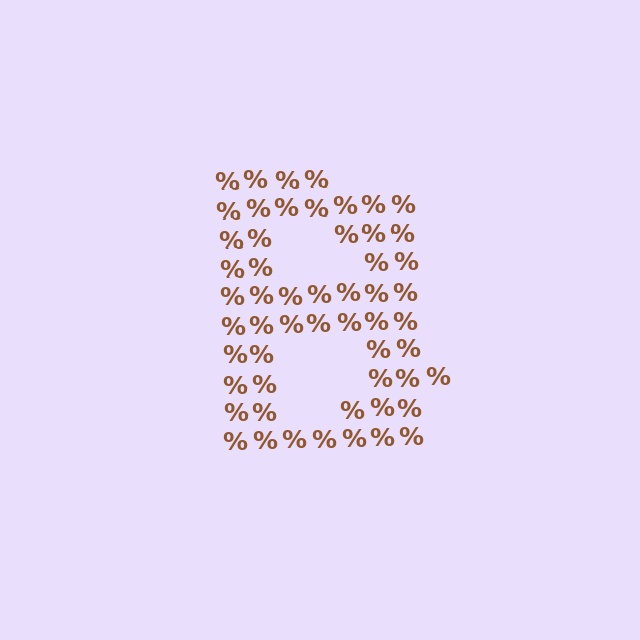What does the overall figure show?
The overall figure shows the letter B.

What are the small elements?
The small elements are percent signs.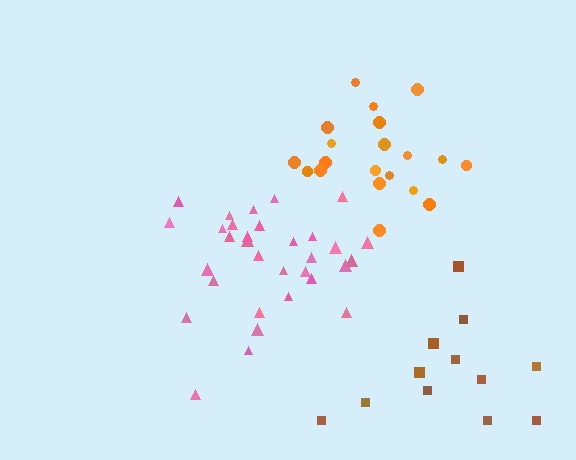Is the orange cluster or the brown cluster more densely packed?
Orange.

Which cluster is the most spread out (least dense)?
Brown.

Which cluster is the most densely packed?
Pink.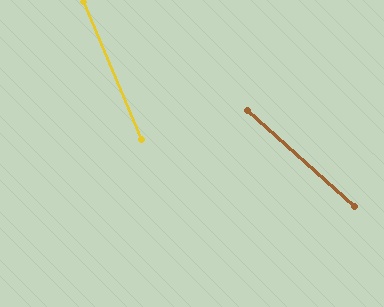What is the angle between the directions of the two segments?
Approximately 25 degrees.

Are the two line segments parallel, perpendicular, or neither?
Neither parallel nor perpendicular — they differ by about 25°.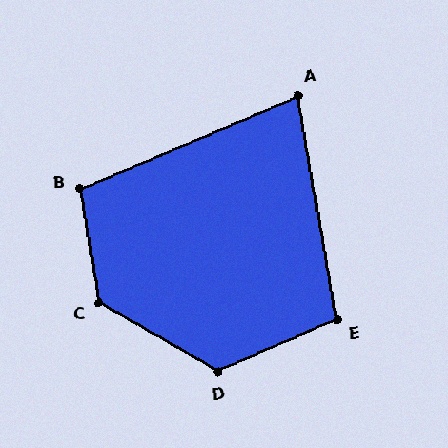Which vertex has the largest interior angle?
C, at approximately 129 degrees.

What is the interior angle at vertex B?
Approximately 104 degrees (obtuse).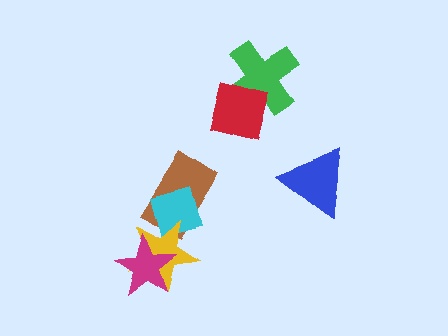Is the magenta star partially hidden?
No, no other shape covers it.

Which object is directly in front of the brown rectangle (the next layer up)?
The cyan diamond is directly in front of the brown rectangle.